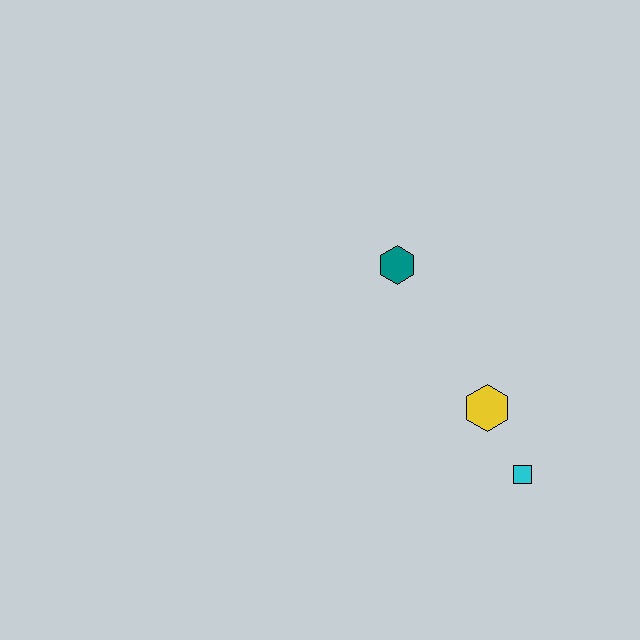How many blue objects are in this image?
There are no blue objects.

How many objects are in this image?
There are 3 objects.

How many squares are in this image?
There is 1 square.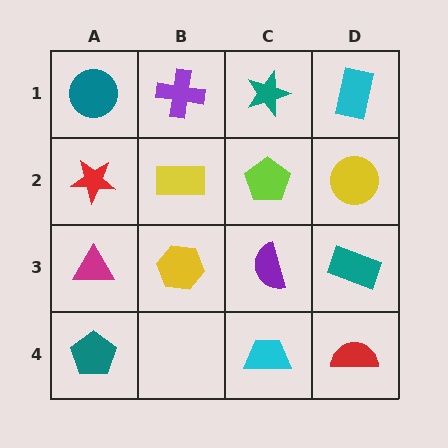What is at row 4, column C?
A cyan trapezoid.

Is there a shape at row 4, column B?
No, that cell is empty.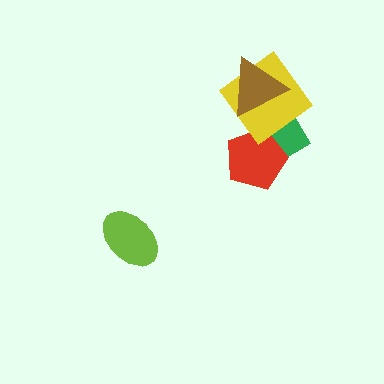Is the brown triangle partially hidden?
No, no other shape covers it.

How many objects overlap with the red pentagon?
1 object overlaps with the red pentagon.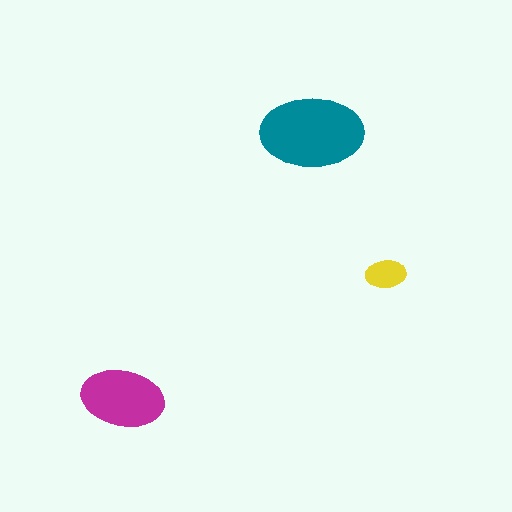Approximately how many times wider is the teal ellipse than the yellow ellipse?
About 2.5 times wider.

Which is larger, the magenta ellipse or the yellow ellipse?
The magenta one.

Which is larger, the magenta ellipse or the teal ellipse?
The teal one.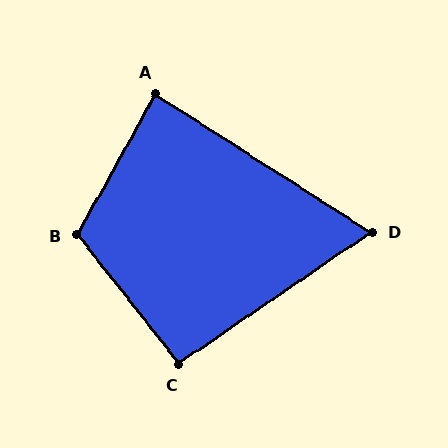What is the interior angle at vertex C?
Approximately 94 degrees (approximately right).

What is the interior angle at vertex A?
Approximately 86 degrees (approximately right).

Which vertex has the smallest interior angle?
D, at approximately 67 degrees.